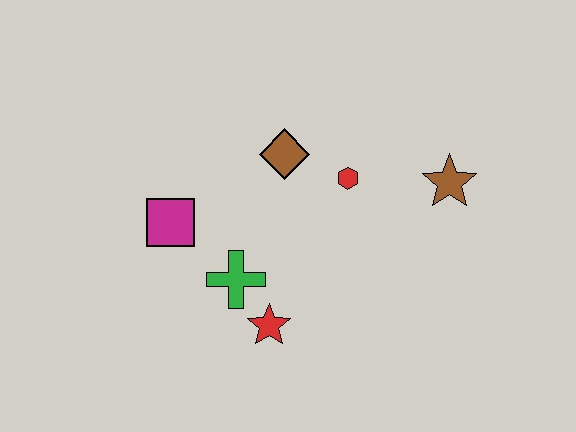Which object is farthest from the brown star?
The magenta square is farthest from the brown star.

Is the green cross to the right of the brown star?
No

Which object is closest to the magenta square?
The green cross is closest to the magenta square.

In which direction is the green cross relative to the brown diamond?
The green cross is below the brown diamond.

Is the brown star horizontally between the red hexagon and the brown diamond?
No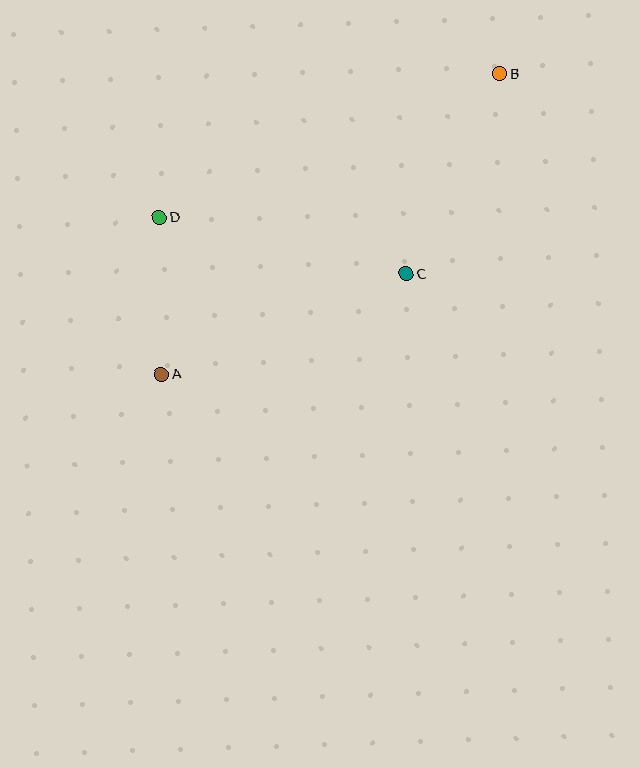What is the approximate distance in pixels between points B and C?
The distance between B and C is approximately 221 pixels.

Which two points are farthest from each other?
Points A and B are farthest from each other.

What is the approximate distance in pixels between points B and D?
The distance between B and D is approximately 370 pixels.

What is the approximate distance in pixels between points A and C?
The distance between A and C is approximately 265 pixels.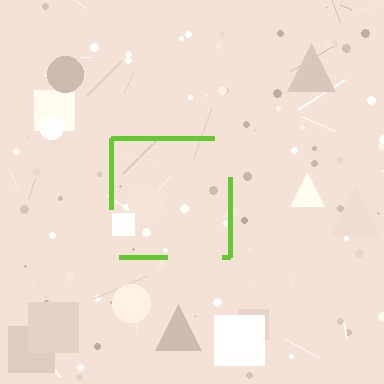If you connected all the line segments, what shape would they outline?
They would outline a square.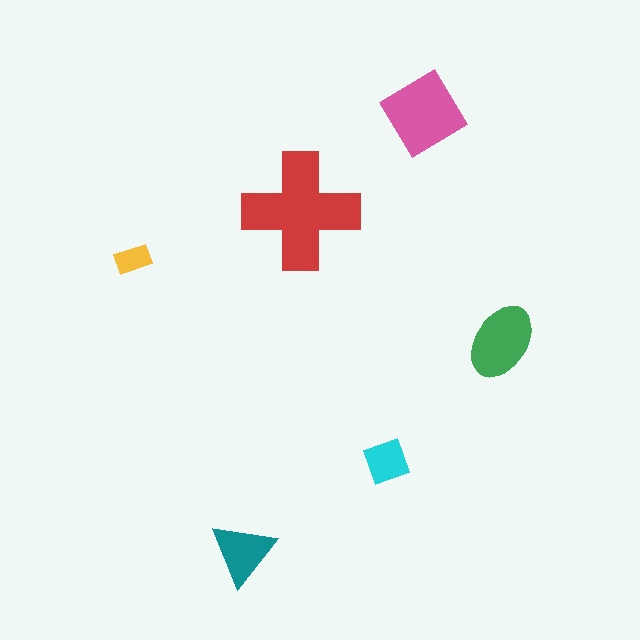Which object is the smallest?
The yellow rectangle.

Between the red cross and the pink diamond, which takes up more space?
The red cross.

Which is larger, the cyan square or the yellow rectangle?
The cyan square.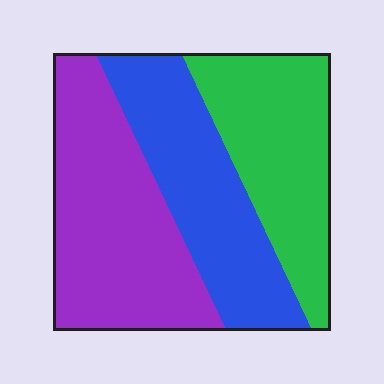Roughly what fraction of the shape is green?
Green covers 30% of the shape.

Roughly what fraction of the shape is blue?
Blue covers 31% of the shape.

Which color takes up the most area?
Purple, at roughly 40%.